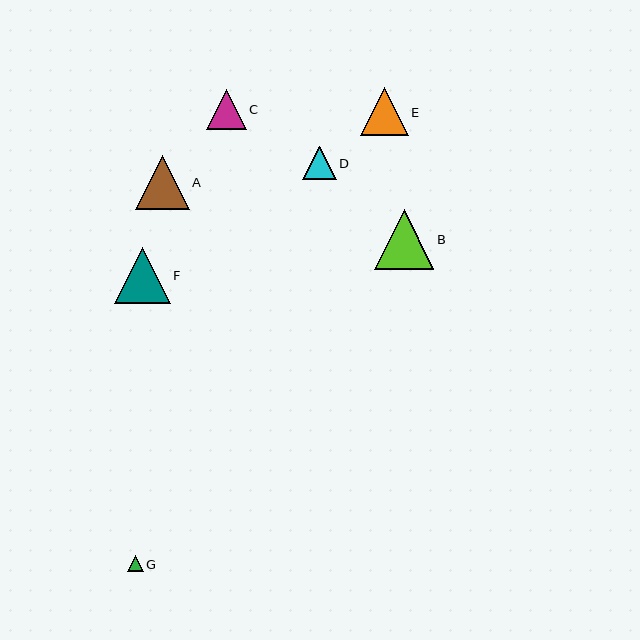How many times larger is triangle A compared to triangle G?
Triangle A is approximately 3.3 times the size of triangle G.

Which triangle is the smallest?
Triangle G is the smallest with a size of approximately 16 pixels.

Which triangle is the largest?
Triangle B is the largest with a size of approximately 59 pixels.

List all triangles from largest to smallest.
From largest to smallest: B, F, A, E, C, D, G.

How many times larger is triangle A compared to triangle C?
Triangle A is approximately 1.4 times the size of triangle C.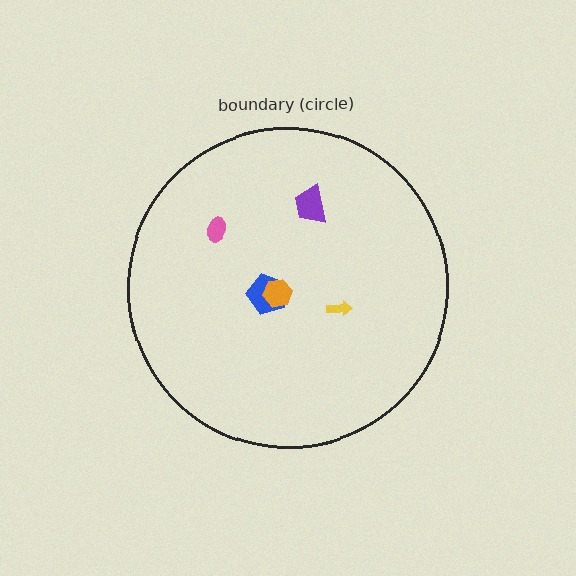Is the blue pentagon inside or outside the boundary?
Inside.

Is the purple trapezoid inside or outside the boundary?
Inside.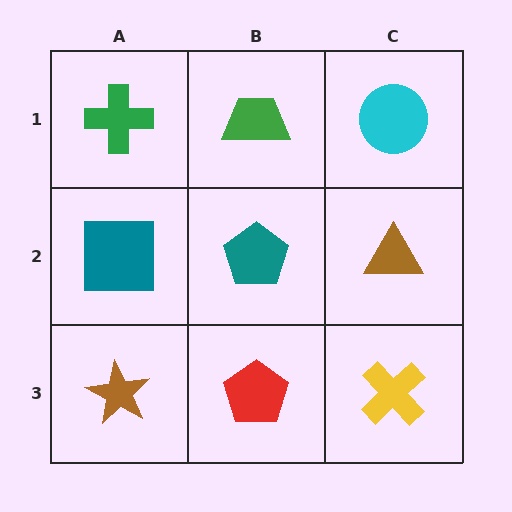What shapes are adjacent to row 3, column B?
A teal pentagon (row 2, column B), a brown star (row 3, column A), a yellow cross (row 3, column C).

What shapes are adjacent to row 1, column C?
A brown triangle (row 2, column C), a green trapezoid (row 1, column B).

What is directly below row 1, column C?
A brown triangle.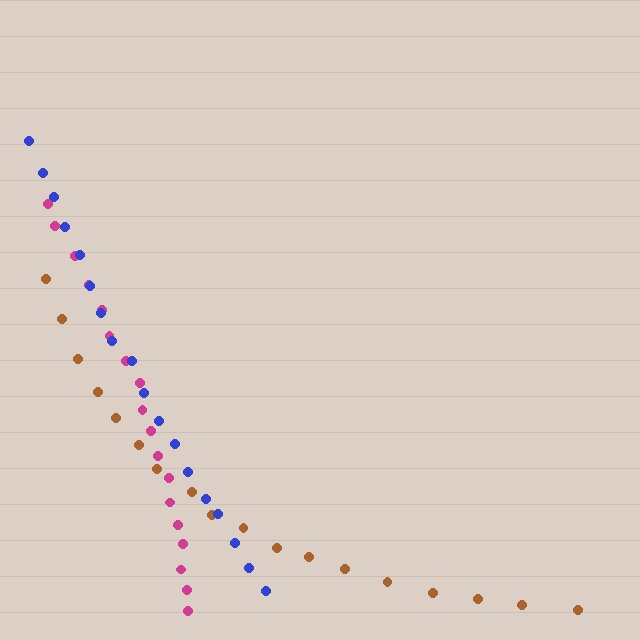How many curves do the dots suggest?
There are 3 distinct paths.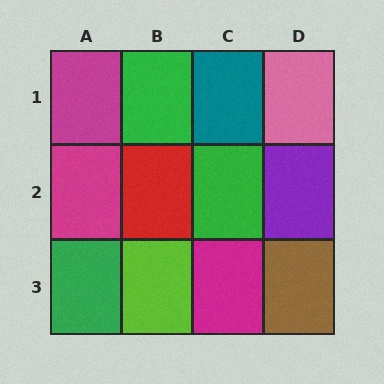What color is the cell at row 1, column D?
Pink.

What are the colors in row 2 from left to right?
Magenta, red, green, purple.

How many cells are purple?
1 cell is purple.